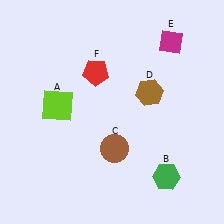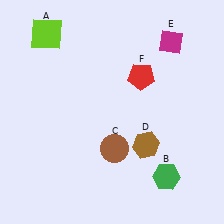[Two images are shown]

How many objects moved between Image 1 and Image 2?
3 objects moved between the two images.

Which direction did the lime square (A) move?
The lime square (A) moved up.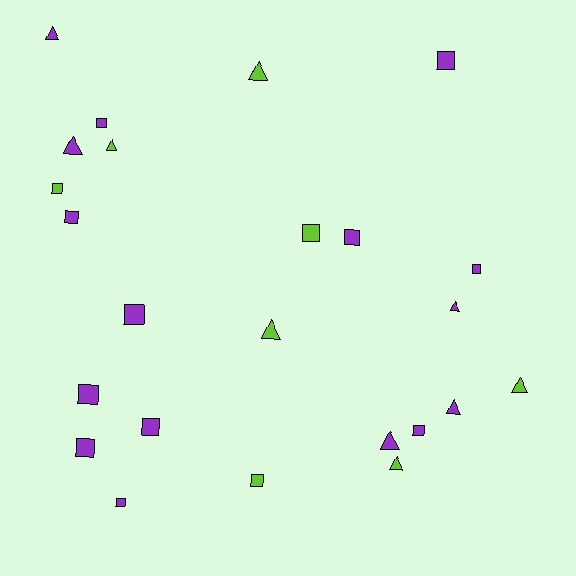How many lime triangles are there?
There are 5 lime triangles.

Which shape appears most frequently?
Square, with 14 objects.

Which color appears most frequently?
Purple, with 16 objects.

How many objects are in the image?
There are 24 objects.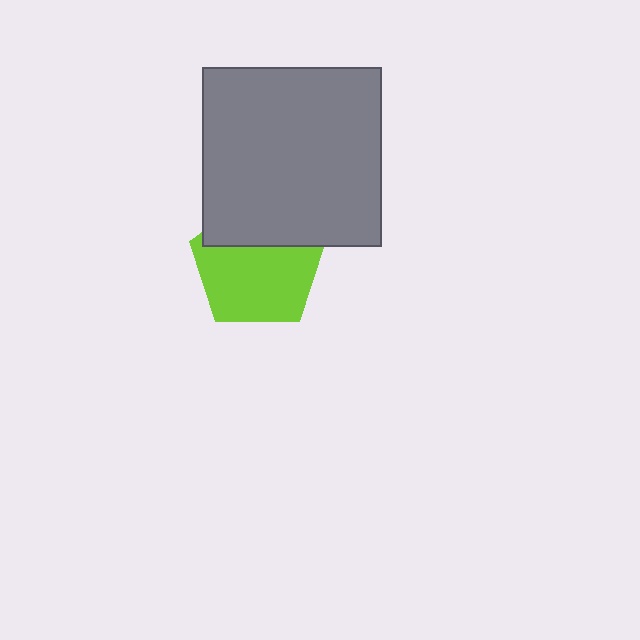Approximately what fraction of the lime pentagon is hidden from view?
Roughly 33% of the lime pentagon is hidden behind the gray square.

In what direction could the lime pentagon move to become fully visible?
The lime pentagon could move down. That would shift it out from behind the gray square entirely.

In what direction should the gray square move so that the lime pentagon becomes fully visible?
The gray square should move up. That is the shortest direction to clear the overlap and leave the lime pentagon fully visible.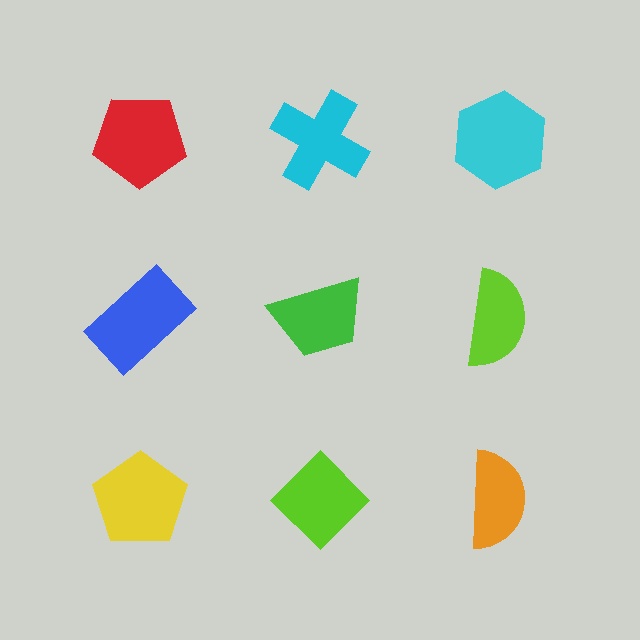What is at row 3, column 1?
A yellow pentagon.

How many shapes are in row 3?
3 shapes.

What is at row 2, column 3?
A lime semicircle.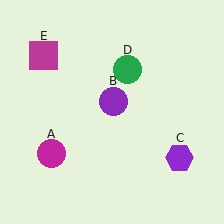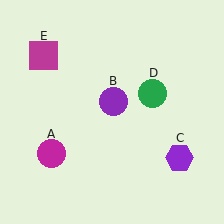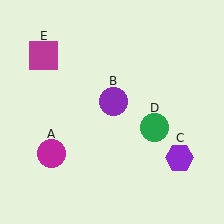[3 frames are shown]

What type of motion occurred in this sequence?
The green circle (object D) rotated clockwise around the center of the scene.